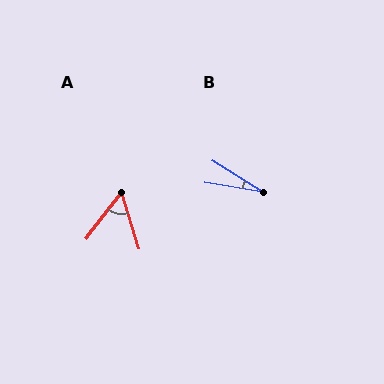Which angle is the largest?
A, at approximately 55 degrees.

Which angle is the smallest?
B, at approximately 22 degrees.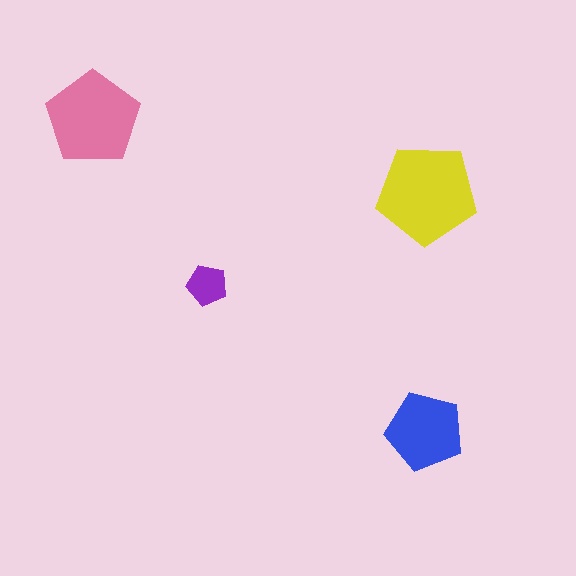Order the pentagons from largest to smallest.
the yellow one, the pink one, the blue one, the purple one.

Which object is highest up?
The pink pentagon is topmost.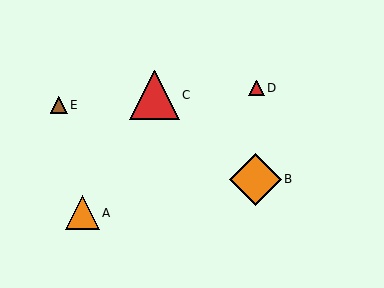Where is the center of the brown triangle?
The center of the brown triangle is at (59, 105).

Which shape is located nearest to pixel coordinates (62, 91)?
The brown triangle (labeled E) at (59, 105) is nearest to that location.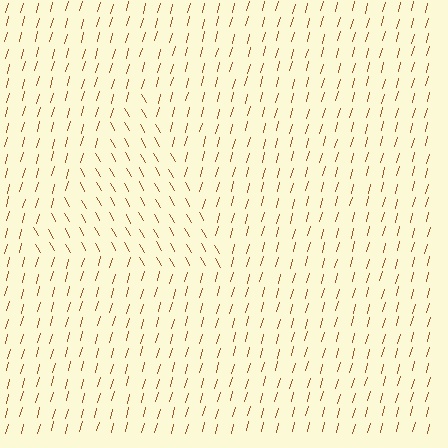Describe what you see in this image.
The image is filled with small brown line segments. A triangle region in the image has lines oriented differently from the surrounding lines, creating a visible texture boundary.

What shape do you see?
I see a triangle.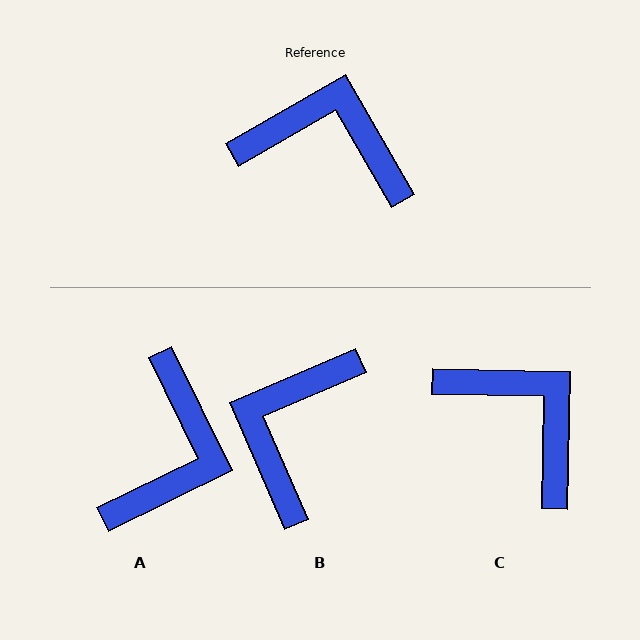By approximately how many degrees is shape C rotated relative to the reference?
Approximately 31 degrees clockwise.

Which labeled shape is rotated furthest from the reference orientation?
A, about 94 degrees away.